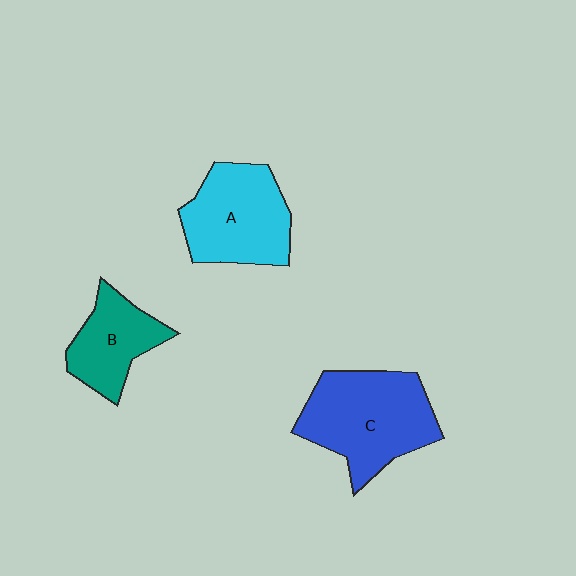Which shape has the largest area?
Shape C (blue).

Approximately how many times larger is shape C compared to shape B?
Approximately 1.7 times.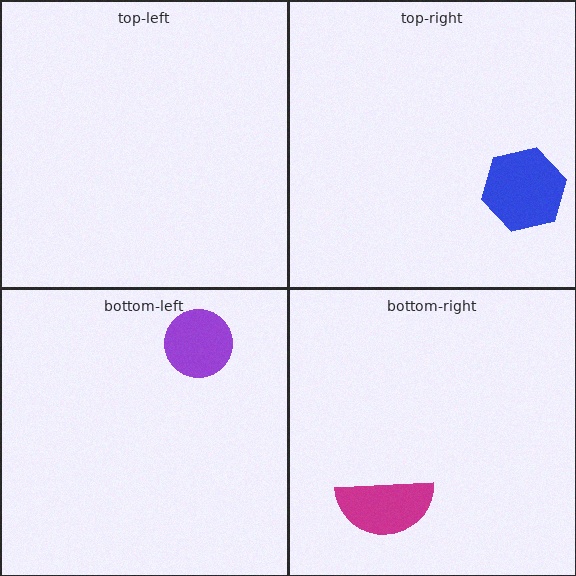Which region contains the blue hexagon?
The top-right region.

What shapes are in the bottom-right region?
The magenta semicircle.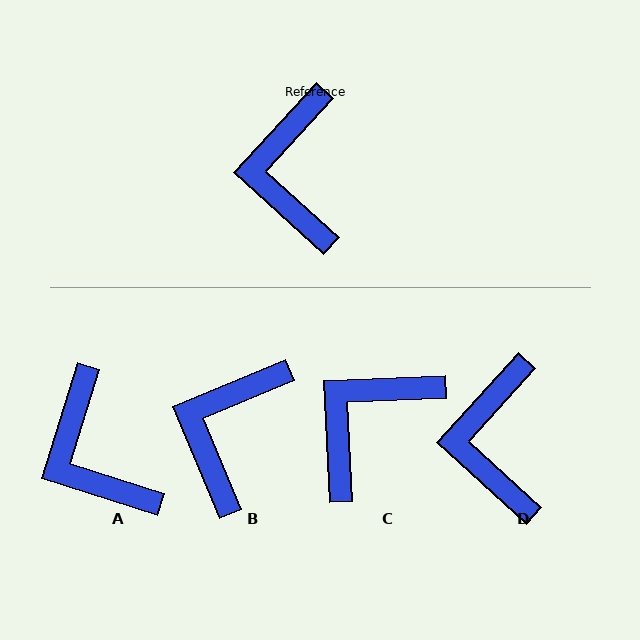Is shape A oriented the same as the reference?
No, it is off by about 25 degrees.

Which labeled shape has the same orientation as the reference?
D.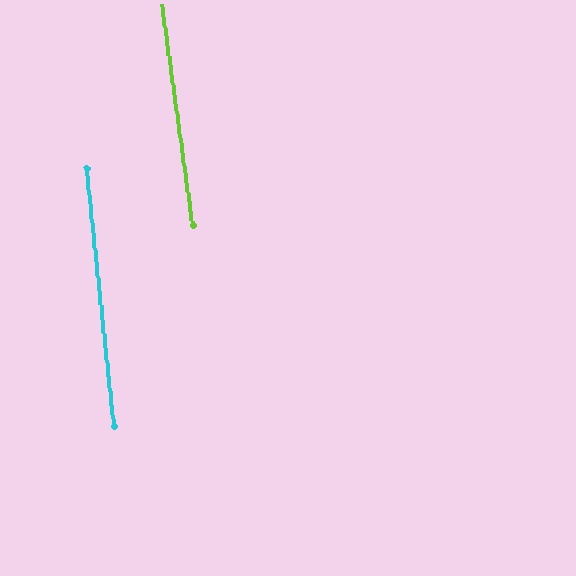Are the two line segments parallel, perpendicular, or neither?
Parallel — their directions differ by only 1.9°.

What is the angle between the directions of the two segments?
Approximately 2 degrees.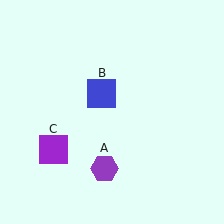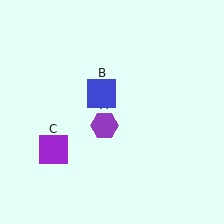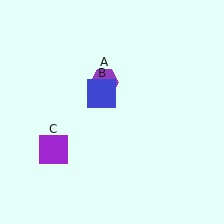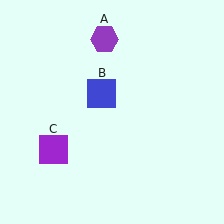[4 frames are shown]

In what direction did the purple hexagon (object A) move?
The purple hexagon (object A) moved up.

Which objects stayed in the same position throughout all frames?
Blue square (object B) and purple square (object C) remained stationary.